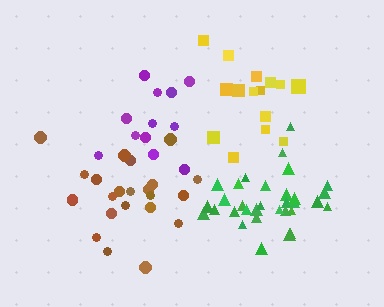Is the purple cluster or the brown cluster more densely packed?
Purple.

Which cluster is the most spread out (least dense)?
Brown.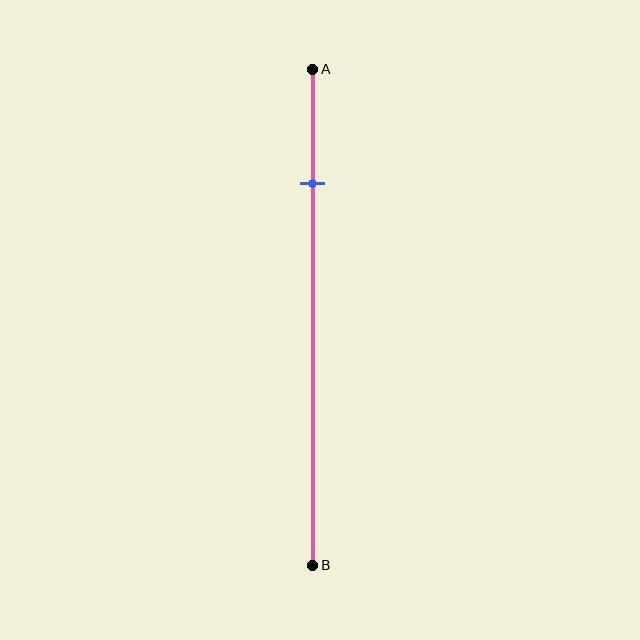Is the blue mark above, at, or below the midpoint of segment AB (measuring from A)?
The blue mark is above the midpoint of segment AB.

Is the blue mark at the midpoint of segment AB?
No, the mark is at about 25% from A, not at the 50% midpoint.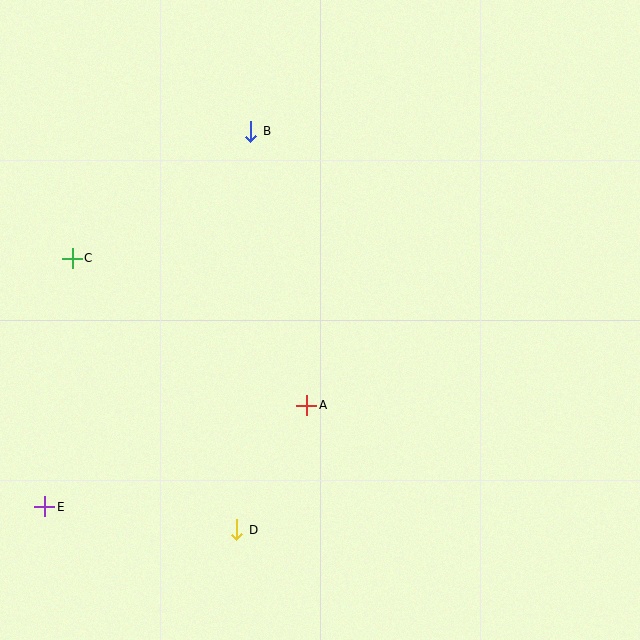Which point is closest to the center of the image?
Point A at (307, 405) is closest to the center.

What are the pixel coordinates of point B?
Point B is at (251, 131).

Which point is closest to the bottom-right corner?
Point A is closest to the bottom-right corner.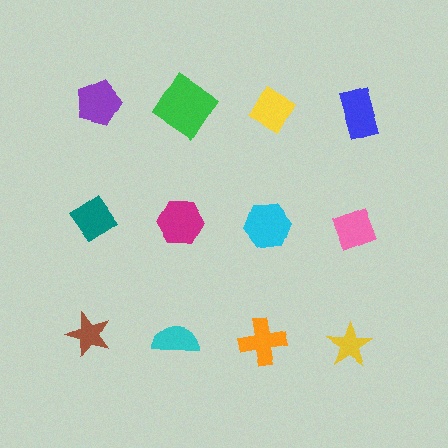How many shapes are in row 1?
4 shapes.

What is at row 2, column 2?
A magenta hexagon.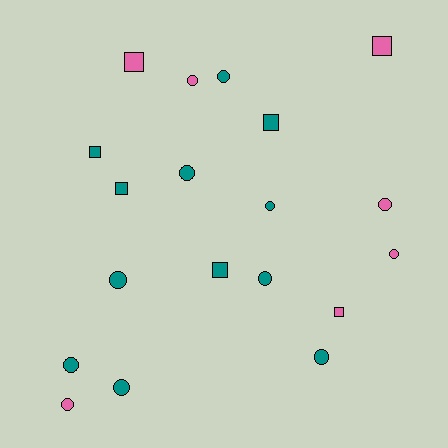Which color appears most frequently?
Teal, with 12 objects.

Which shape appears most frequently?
Circle, with 12 objects.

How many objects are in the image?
There are 19 objects.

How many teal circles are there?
There are 8 teal circles.